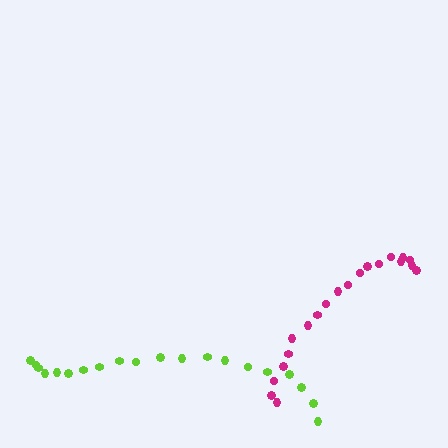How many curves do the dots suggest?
There are 2 distinct paths.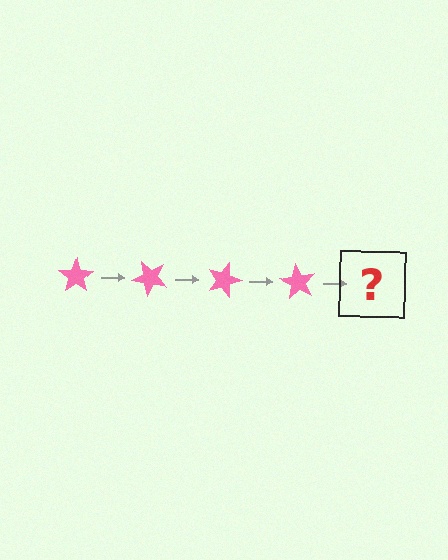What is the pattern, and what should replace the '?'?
The pattern is that the star rotates 45 degrees each step. The '?' should be a pink star rotated 180 degrees.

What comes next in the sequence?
The next element should be a pink star rotated 180 degrees.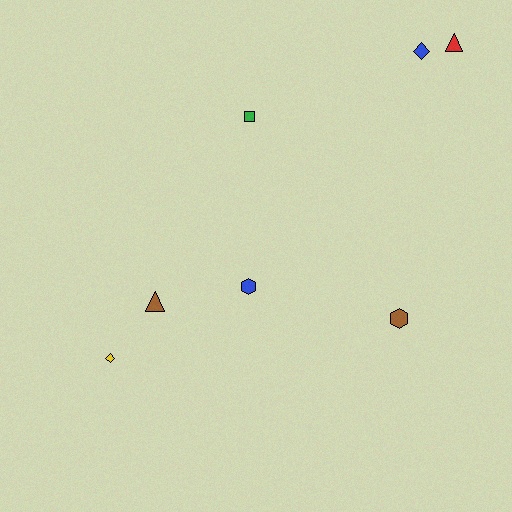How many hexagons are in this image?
There are 2 hexagons.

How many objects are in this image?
There are 7 objects.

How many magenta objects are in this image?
There are no magenta objects.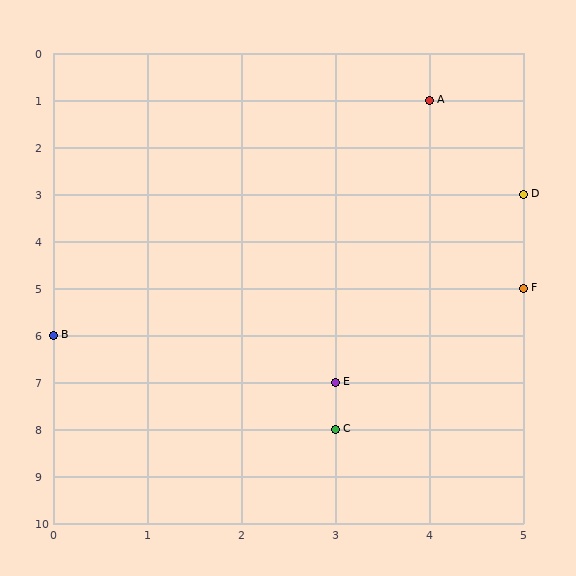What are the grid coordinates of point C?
Point C is at grid coordinates (3, 8).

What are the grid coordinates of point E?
Point E is at grid coordinates (3, 7).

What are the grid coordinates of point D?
Point D is at grid coordinates (5, 3).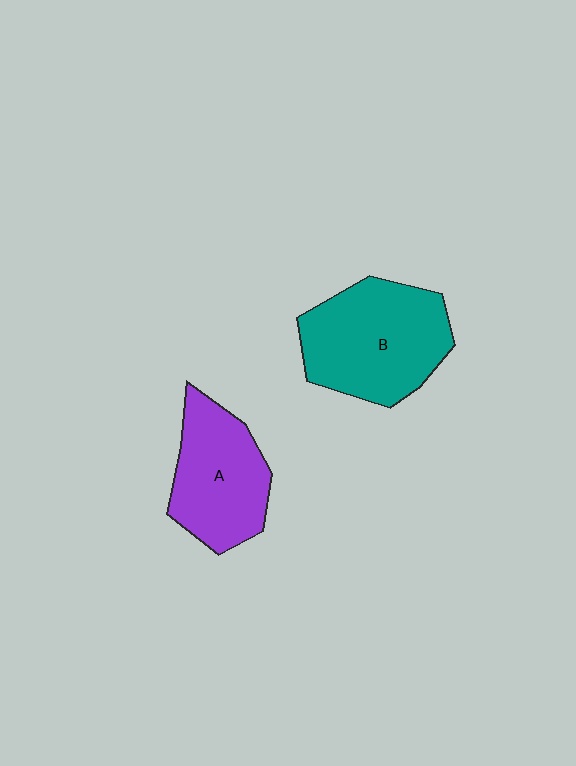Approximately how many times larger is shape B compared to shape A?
Approximately 1.3 times.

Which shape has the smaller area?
Shape A (purple).